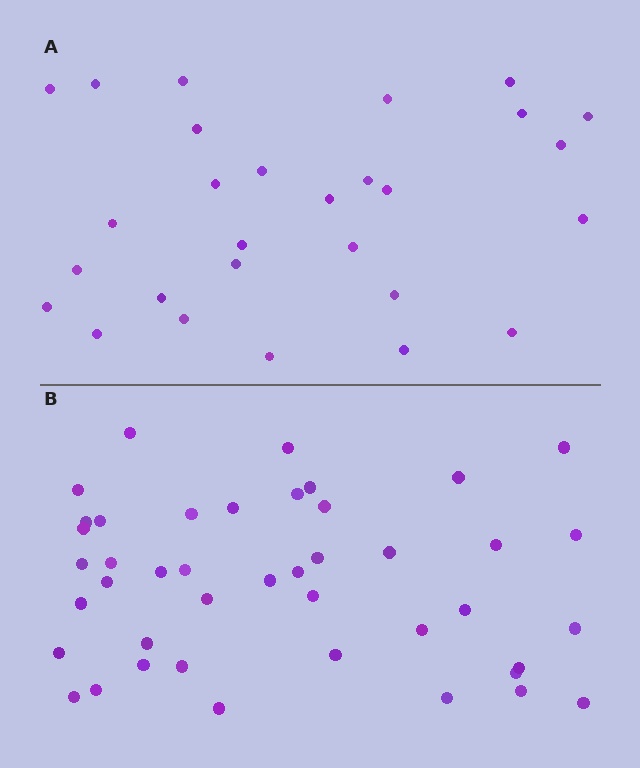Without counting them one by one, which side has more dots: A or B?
Region B (the bottom region) has more dots.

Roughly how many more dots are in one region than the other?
Region B has approximately 15 more dots than region A.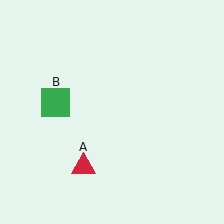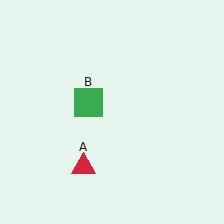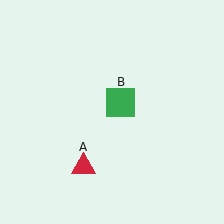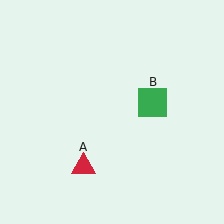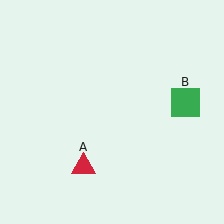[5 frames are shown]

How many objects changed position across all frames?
1 object changed position: green square (object B).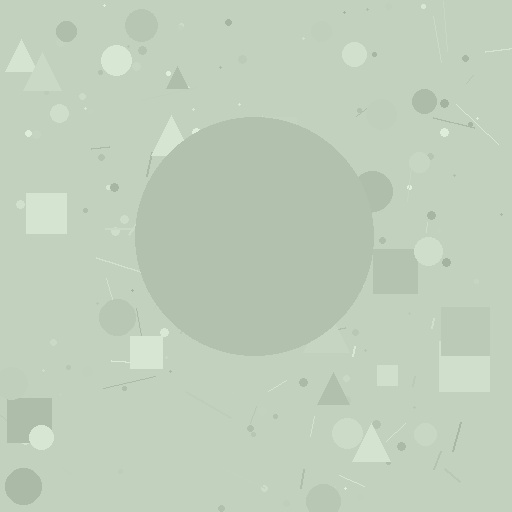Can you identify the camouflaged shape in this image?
The camouflaged shape is a circle.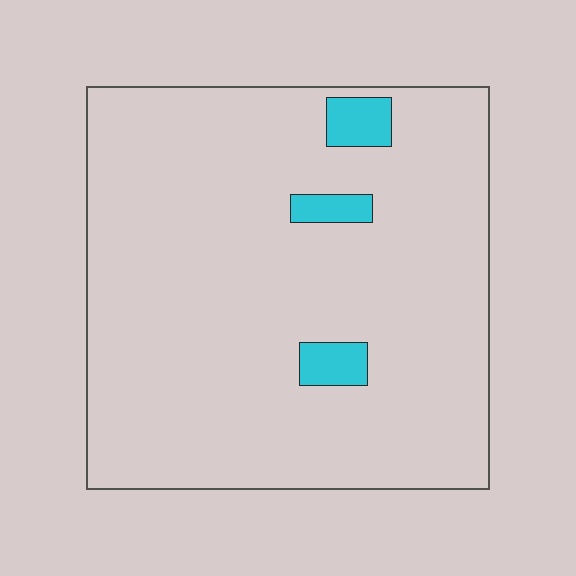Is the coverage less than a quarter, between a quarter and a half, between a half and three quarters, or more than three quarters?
Less than a quarter.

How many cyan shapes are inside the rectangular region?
3.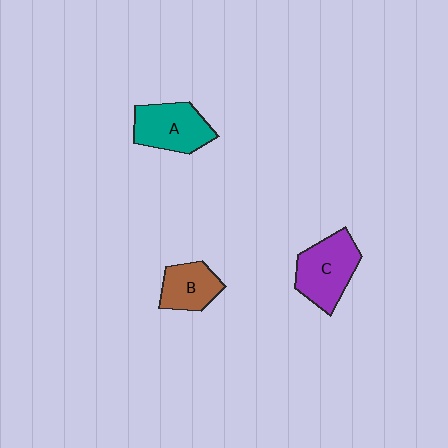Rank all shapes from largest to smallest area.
From largest to smallest: C (purple), A (teal), B (brown).